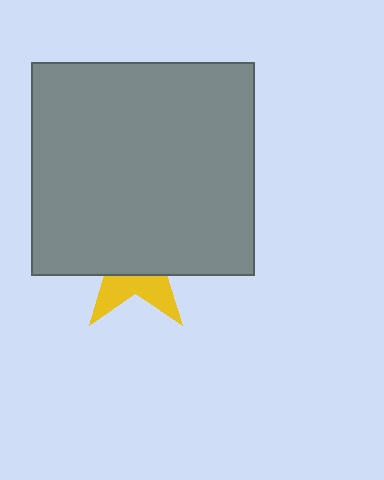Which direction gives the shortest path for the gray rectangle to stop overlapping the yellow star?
Moving up gives the shortest separation.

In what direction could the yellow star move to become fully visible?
The yellow star could move down. That would shift it out from behind the gray rectangle entirely.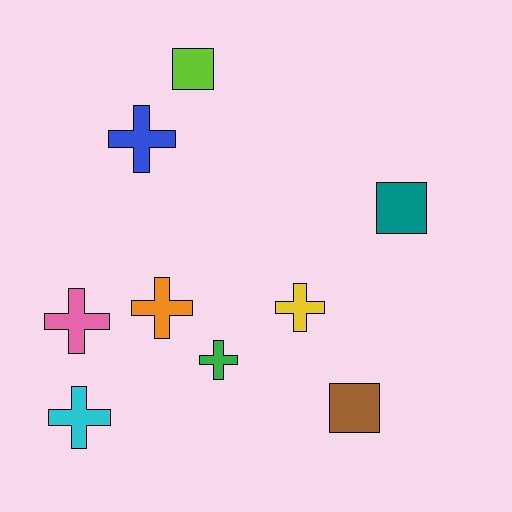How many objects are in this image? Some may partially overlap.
There are 9 objects.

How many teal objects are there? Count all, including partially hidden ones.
There is 1 teal object.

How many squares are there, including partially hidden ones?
There are 3 squares.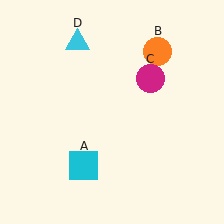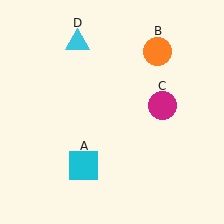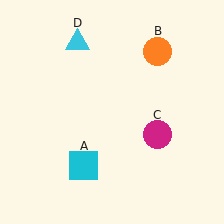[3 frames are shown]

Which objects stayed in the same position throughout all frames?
Cyan square (object A) and orange circle (object B) and cyan triangle (object D) remained stationary.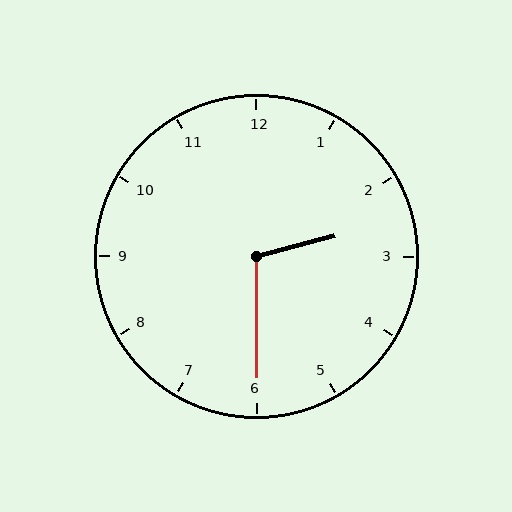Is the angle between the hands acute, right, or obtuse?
It is obtuse.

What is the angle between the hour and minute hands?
Approximately 105 degrees.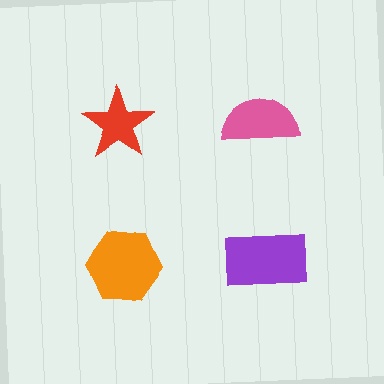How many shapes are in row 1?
2 shapes.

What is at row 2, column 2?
A purple rectangle.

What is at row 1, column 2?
A pink semicircle.